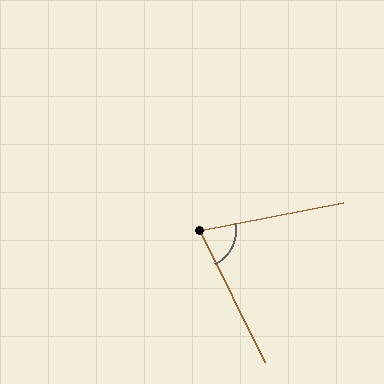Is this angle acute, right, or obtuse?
It is acute.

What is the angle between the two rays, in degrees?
Approximately 75 degrees.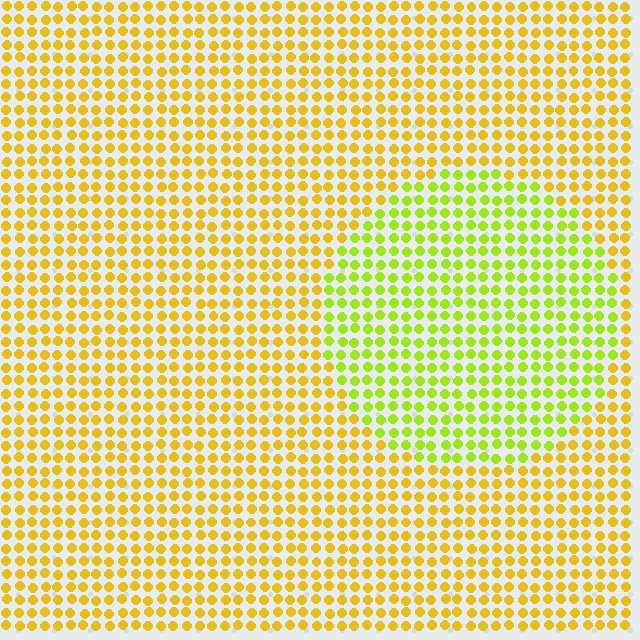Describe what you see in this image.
The image is filled with small yellow elements in a uniform arrangement. A circle-shaped region is visible where the elements are tinted to a slightly different hue, forming a subtle color boundary.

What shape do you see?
I see a circle.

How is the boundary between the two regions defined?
The boundary is defined purely by a slight shift in hue (about 34 degrees). Spacing, size, and orientation are identical on both sides.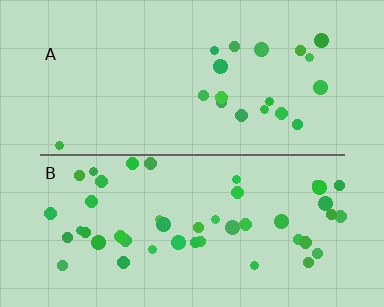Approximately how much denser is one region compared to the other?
Approximately 2.3× — region B over region A.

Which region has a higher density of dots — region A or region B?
B (the bottom).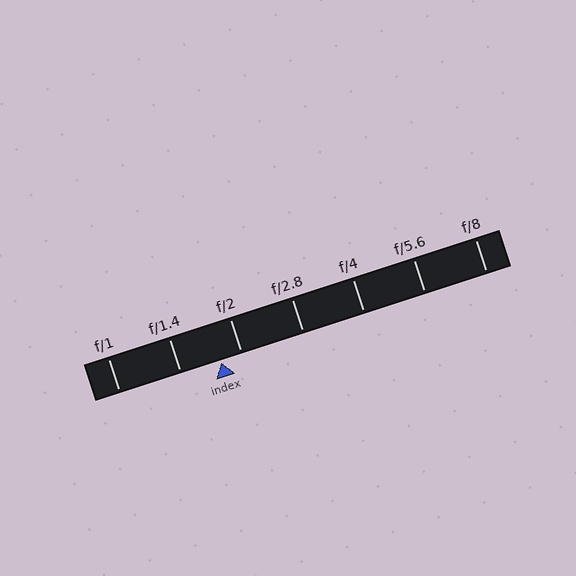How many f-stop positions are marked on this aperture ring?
There are 7 f-stop positions marked.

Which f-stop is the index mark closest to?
The index mark is closest to f/2.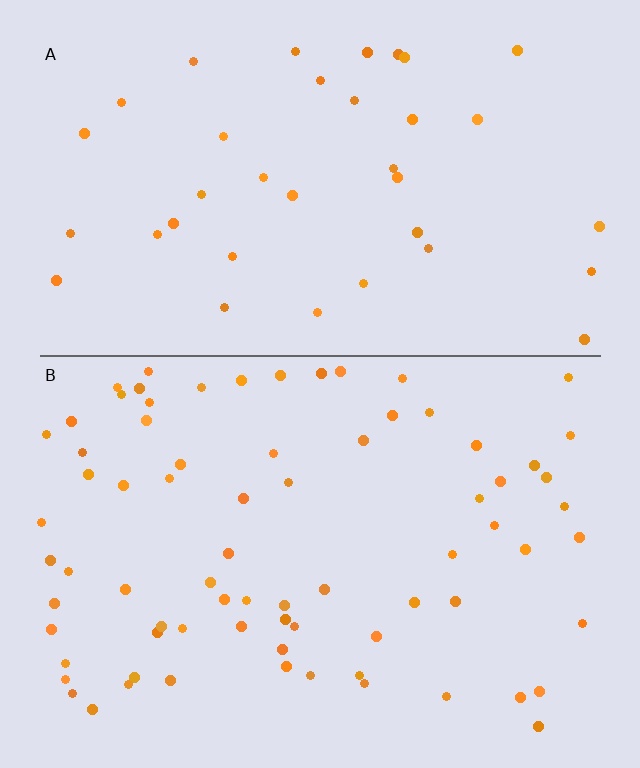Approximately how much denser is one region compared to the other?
Approximately 2.0× — region B over region A.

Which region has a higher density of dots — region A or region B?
B (the bottom).